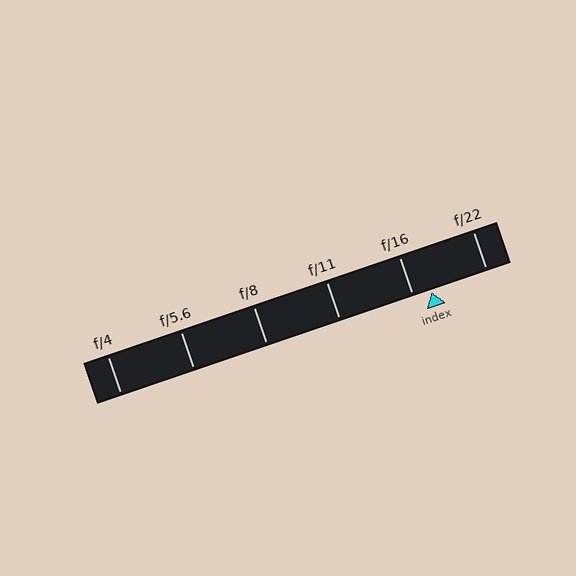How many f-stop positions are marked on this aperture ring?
There are 6 f-stop positions marked.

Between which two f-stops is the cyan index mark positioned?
The index mark is between f/16 and f/22.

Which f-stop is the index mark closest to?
The index mark is closest to f/16.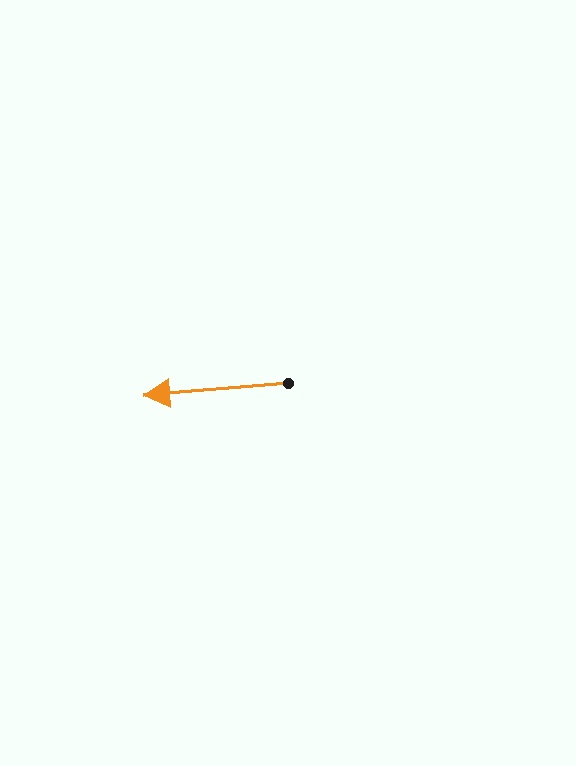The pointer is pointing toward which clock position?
Roughly 9 o'clock.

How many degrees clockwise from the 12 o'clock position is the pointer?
Approximately 265 degrees.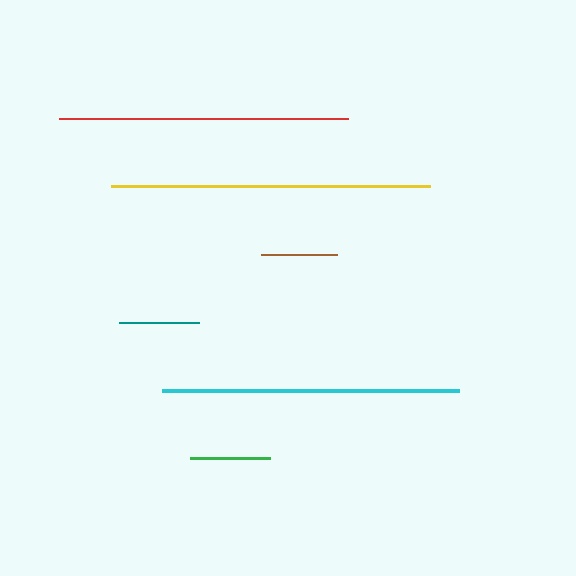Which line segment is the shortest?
The brown line is the shortest at approximately 76 pixels.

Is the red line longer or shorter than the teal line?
The red line is longer than the teal line.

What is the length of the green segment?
The green segment is approximately 79 pixels long.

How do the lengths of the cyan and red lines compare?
The cyan and red lines are approximately the same length.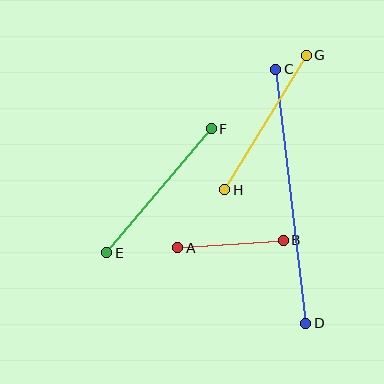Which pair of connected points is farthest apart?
Points C and D are farthest apart.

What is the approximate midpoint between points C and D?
The midpoint is at approximately (291, 196) pixels.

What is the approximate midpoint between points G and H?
The midpoint is at approximately (266, 122) pixels.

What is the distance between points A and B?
The distance is approximately 105 pixels.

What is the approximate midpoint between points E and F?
The midpoint is at approximately (159, 191) pixels.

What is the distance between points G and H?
The distance is approximately 157 pixels.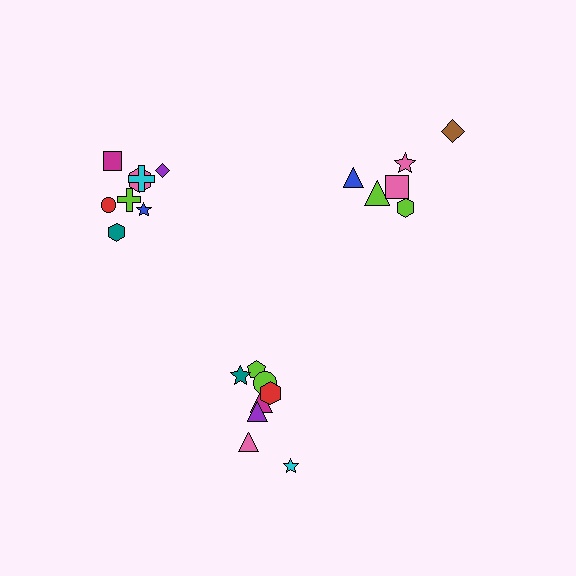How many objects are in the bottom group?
There are 8 objects.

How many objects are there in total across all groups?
There are 22 objects.